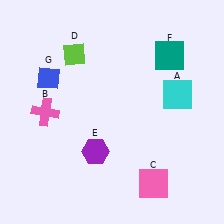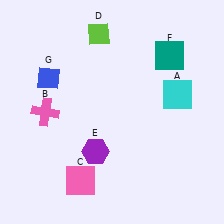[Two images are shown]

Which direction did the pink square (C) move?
The pink square (C) moved left.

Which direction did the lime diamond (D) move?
The lime diamond (D) moved right.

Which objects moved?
The objects that moved are: the pink square (C), the lime diamond (D).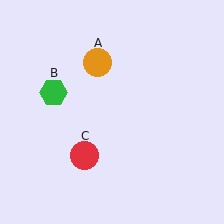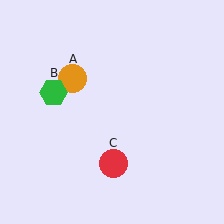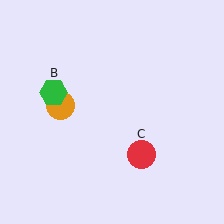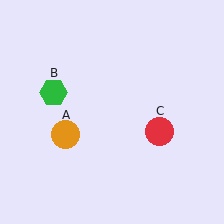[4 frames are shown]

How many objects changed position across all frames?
2 objects changed position: orange circle (object A), red circle (object C).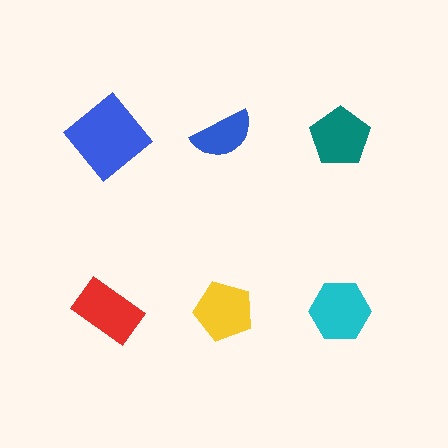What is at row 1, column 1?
A blue diamond.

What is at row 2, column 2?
A yellow pentagon.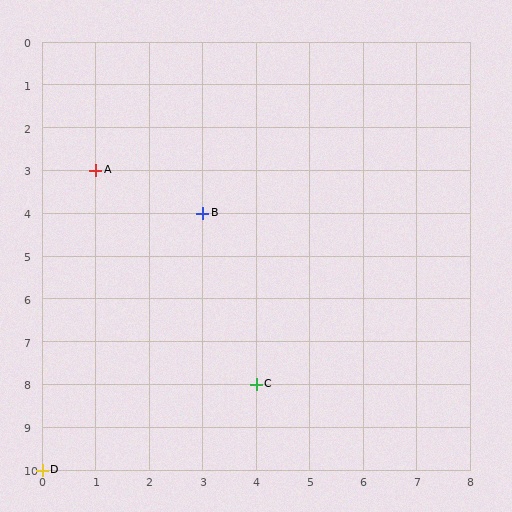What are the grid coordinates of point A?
Point A is at grid coordinates (1, 3).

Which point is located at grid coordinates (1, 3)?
Point A is at (1, 3).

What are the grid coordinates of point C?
Point C is at grid coordinates (4, 8).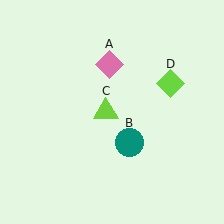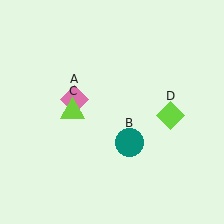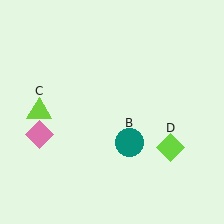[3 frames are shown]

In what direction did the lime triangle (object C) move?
The lime triangle (object C) moved left.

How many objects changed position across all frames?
3 objects changed position: pink diamond (object A), lime triangle (object C), lime diamond (object D).